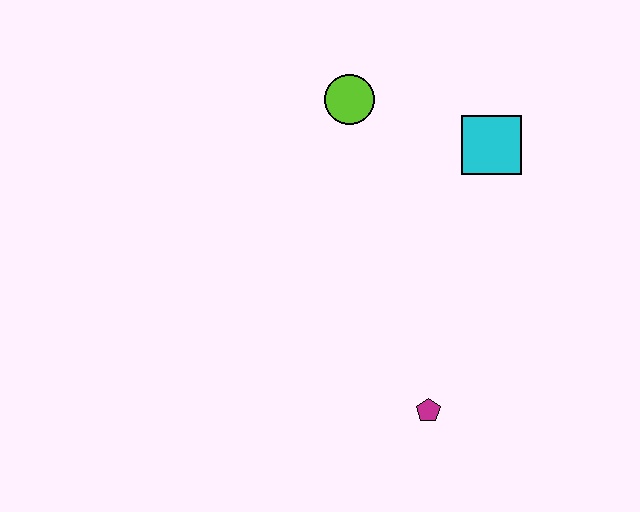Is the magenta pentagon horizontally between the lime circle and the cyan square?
Yes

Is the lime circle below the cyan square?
No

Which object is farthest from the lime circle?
The magenta pentagon is farthest from the lime circle.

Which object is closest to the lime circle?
The cyan square is closest to the lime circle.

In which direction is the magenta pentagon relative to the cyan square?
The magenta pentagon is below the cyan square.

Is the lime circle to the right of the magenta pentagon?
No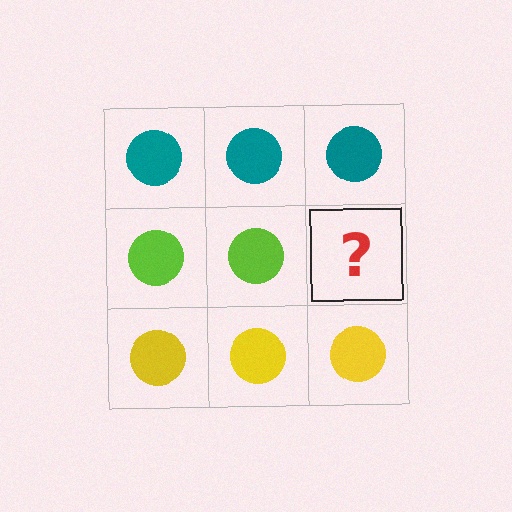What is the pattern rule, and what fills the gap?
The rule is that each row has a consistent color. The gap should be filled with a lime circle.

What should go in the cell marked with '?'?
The missing cell should contain a lime circle.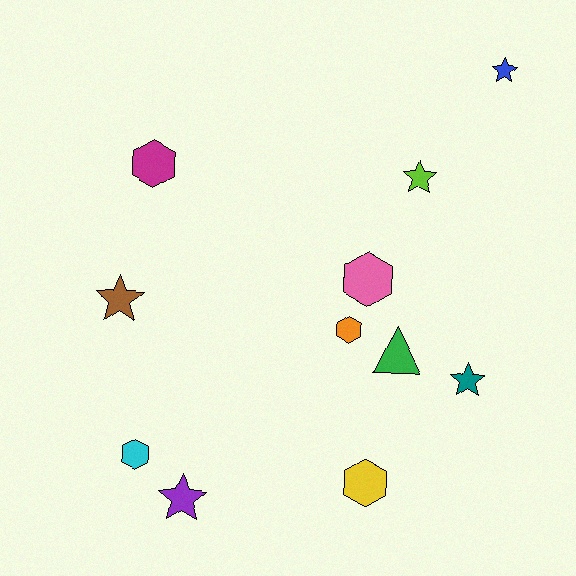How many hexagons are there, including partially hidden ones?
There are 5 hexagons.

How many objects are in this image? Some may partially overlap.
There are 11 objects.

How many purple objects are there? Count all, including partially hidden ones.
There is 1 purple object.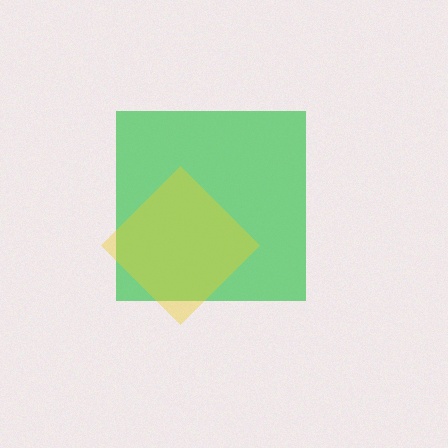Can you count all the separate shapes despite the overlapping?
Yes, there are 2 separate shapes.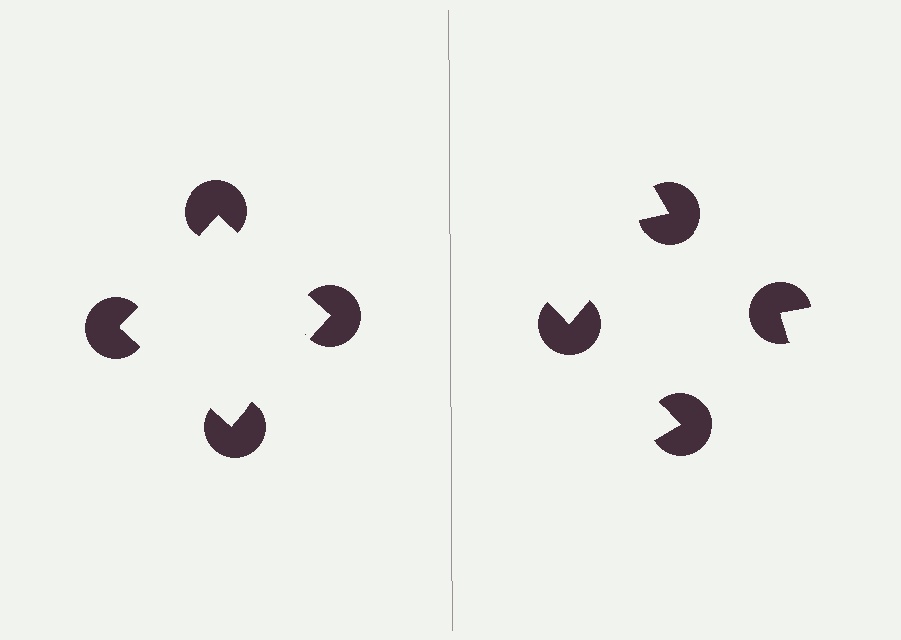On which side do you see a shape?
An illusory square appears on the left side. On the right side the wedge cuts are rotated, so no coherent shape forms.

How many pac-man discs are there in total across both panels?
8 — 4 on each side.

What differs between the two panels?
The pac-man discs are positioned identically on both sides; only the wedge orientations differ. On the left they align to a square; on the right they are misaligned.